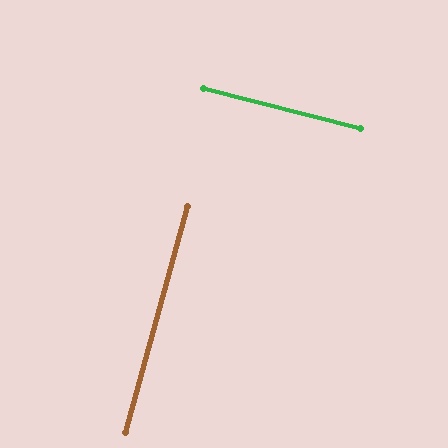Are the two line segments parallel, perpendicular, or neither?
Perpendicular — they meet at approximately 89°.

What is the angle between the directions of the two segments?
Approximately 89 degrees.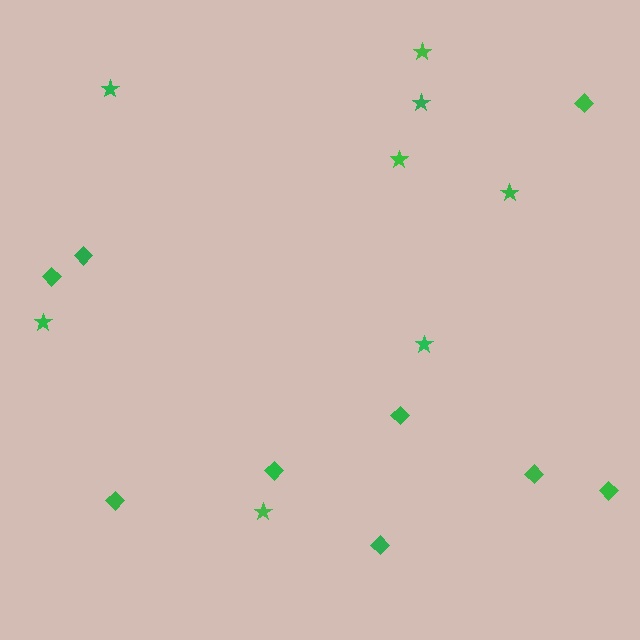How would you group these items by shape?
There are 2 groups: one group of stars (8) and one group of diamonds (9).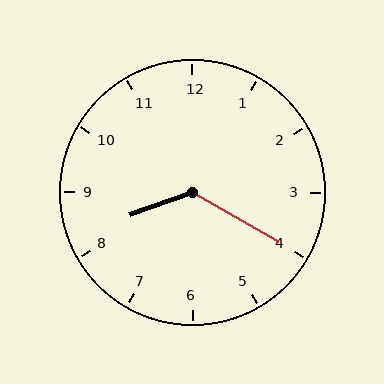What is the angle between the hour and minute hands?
Approximately 130 degrees.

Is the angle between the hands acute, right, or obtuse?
It is obtuse.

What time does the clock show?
8:20.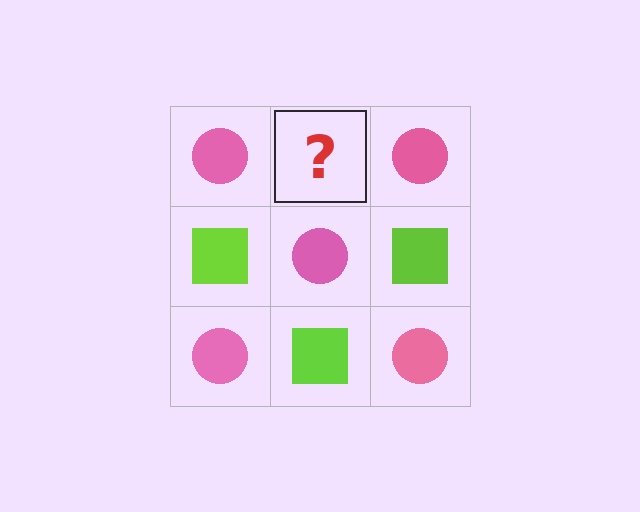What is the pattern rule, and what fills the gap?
The rule is that it alternates pink circle and lime square in a checkerboard pattern. The gap should be filled with a lime square.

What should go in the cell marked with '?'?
The missing cell should contain a lime square.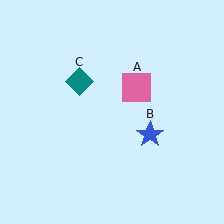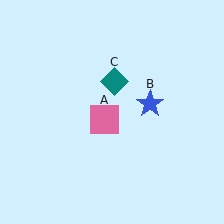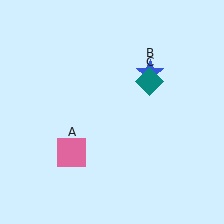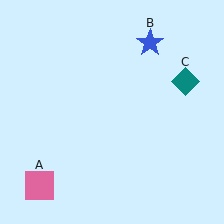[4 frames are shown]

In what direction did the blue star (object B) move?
The blue star (object B) moved up.